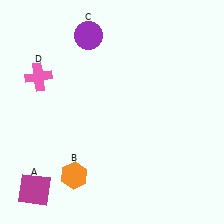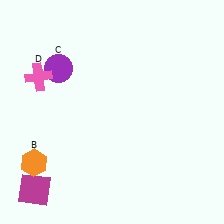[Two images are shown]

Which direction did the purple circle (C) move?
The purple circle (C) moved down.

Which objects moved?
The objects that moved are: the orange hexagon (B), the purple circle (C).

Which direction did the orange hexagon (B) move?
The orange hexagon (B) moved left.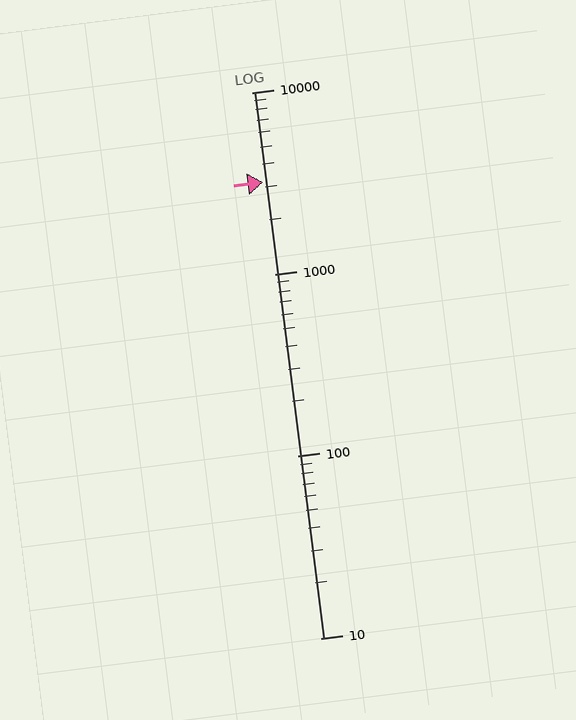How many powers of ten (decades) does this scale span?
The scale spans 3 decades, from 10 to 10000.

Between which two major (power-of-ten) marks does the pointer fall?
The pointer is between 1000 and 10000.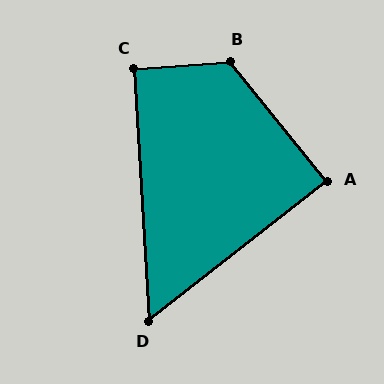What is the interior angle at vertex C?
Approximately 91 degrees (approximately right).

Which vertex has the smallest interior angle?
D, at approximately 56 degrees.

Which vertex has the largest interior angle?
B, at approximately 124 degrees.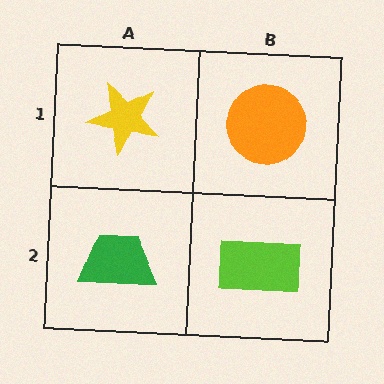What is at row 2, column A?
A green trapezoid.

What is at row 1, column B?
An orange circle.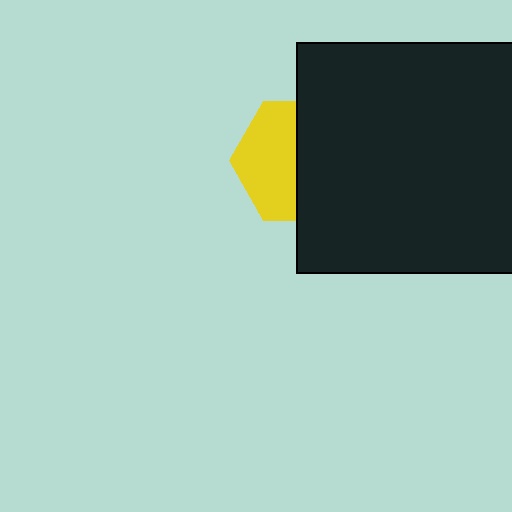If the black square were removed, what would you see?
You would see the complete yellow hexagon.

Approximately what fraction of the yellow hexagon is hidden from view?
Roughly 52% of the yellow hexagon is hidden behind the black square.